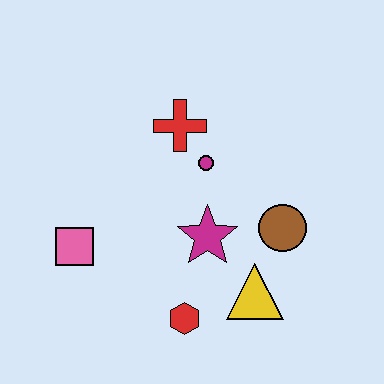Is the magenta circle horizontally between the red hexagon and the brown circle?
Yes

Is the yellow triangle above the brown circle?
No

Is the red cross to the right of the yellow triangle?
No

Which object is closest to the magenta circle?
The red cross is closest to the magenta circle.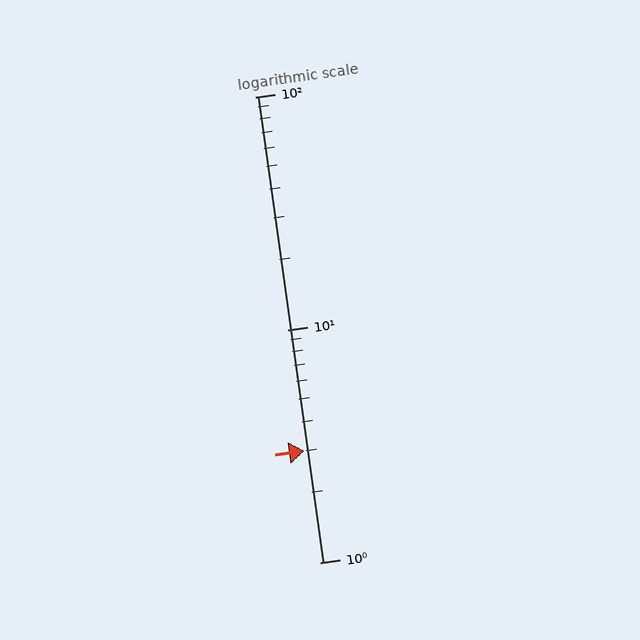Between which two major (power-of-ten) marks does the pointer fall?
The pointer is between 1 and 10.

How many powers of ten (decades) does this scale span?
The scale spans 2 decades, from 1 to 100.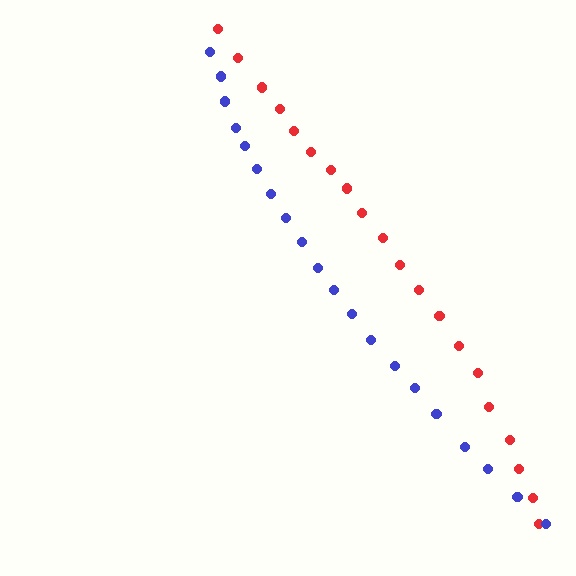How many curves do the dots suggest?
There are 2 distinct paths.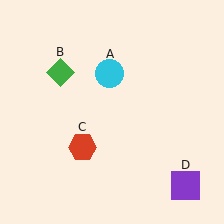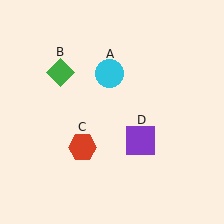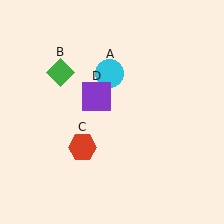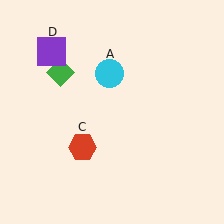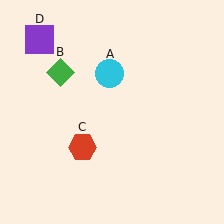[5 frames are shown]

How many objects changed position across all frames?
1 object changed position: purple square (object D).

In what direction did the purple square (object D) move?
The purple square (object D) moved up and to the left.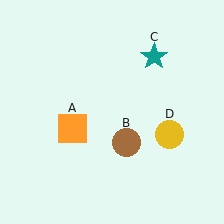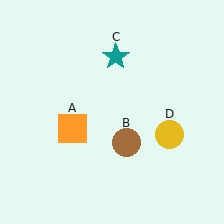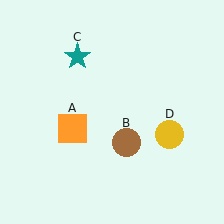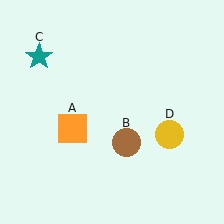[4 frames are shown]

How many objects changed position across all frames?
1 object changed position: teal star (object C).